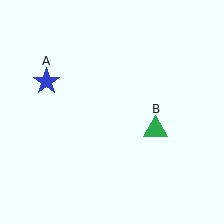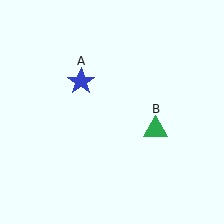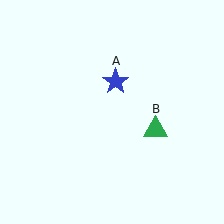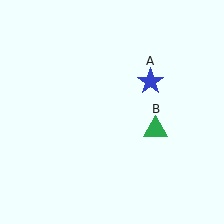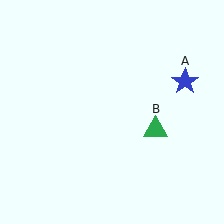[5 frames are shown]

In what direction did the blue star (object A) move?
The blue star (object A) moved right.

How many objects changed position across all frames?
1 object changed position: blue star (object A).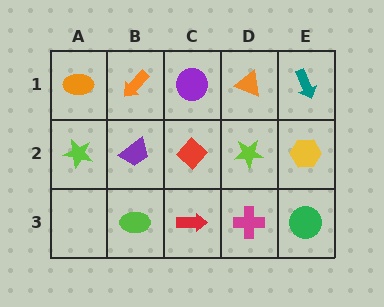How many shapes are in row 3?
4 shapes.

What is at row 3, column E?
A green circle.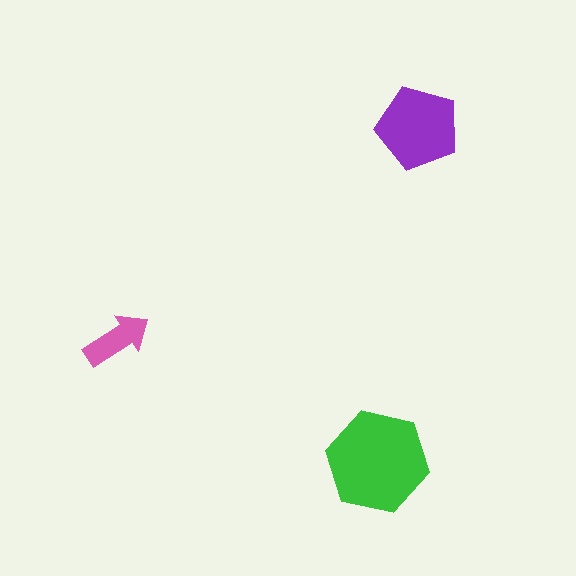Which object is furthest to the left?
The pink arrow is leftmost.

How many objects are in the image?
There are 3 objects in the image.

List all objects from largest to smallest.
The green hexagon, the purple pentagon, the pink arrow.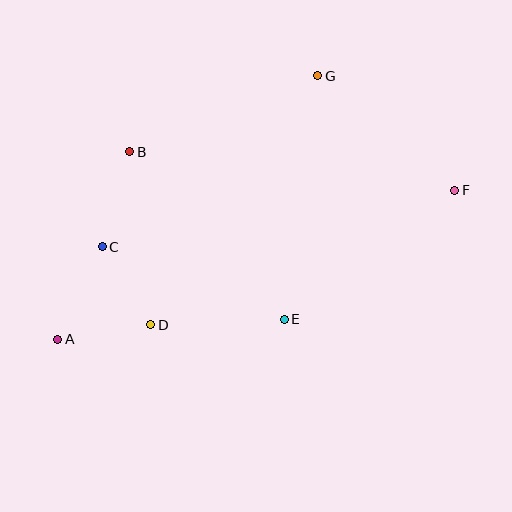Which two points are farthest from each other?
Points A and F are farthest from each other.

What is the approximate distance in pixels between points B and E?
The distance between B and E is approximately 228 pixels.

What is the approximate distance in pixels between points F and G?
The distance between F and G is approximately 179 pixels.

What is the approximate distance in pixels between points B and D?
The distance between B and D is approximately 175 pixels.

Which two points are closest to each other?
Points C and D are closest to each other.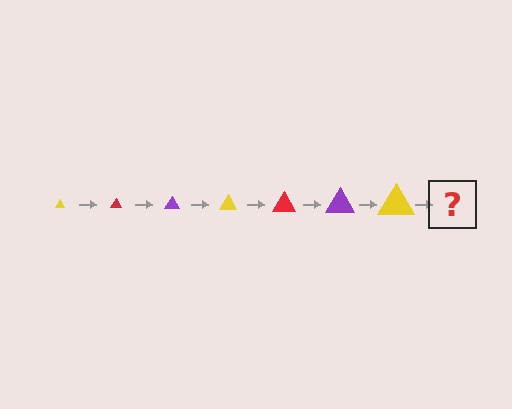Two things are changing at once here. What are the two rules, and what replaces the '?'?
The two rules are that the triangle grows larger each step and the color cycles through yellow, red, and purple. The '?' should be a red triangle, larger than the previous one.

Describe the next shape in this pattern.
It should be a red triangle, larger than the previous one.